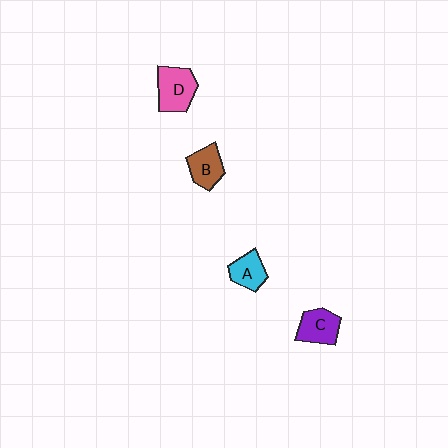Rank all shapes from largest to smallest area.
From largest to smallest: D (pink), C (purple), B (brown), A (cyan).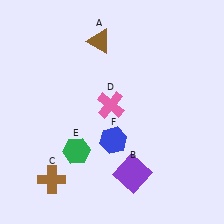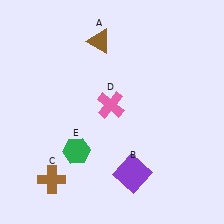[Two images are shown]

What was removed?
The blue hexagon (F) was removed in Image 2.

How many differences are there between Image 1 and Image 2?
There is 1 difference between the two images.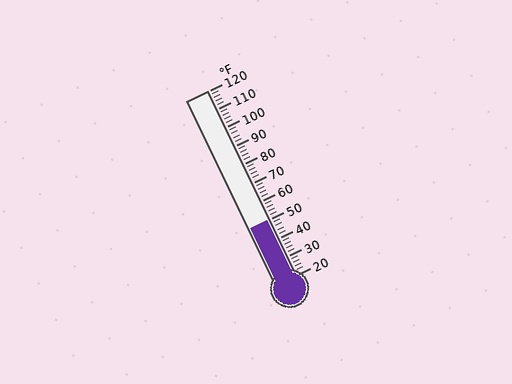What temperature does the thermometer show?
The thermometer shows approximately 50°F.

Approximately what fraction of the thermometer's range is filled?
The thermometer is filled to approximately 30% of its range.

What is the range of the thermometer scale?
The thermometer scale ranges from 20°F to 120°F.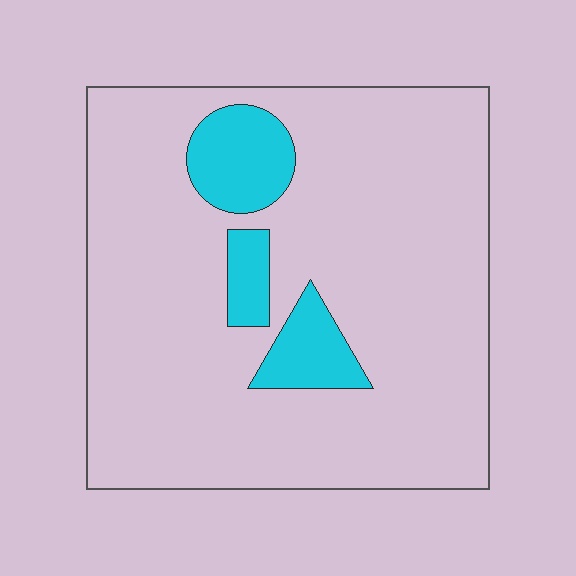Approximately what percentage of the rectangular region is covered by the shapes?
Approximately 15%.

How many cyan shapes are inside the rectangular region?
3.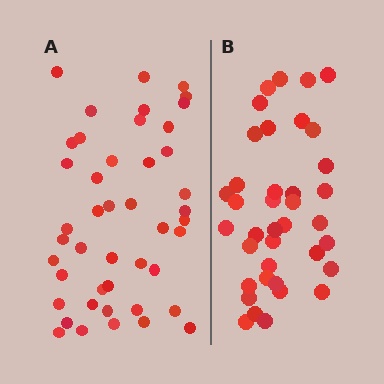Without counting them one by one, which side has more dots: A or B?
Region A (the left region) has more dots.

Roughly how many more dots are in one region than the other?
Region A has roughly 8 or so more dots than region B.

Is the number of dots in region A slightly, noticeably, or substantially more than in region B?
Region A has only slightly more — the two regions are fairly close. The ratio is roughly 1.2 to 1.